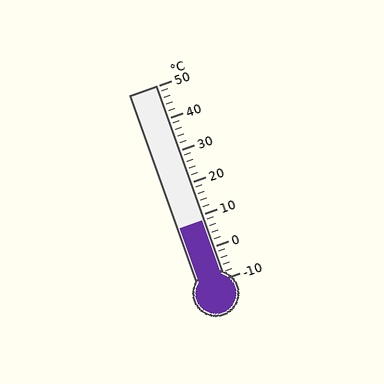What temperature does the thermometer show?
The thermometer shows approximately 8°C.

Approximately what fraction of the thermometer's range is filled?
The thermometer is filled to approximately 30% of its range.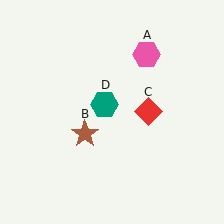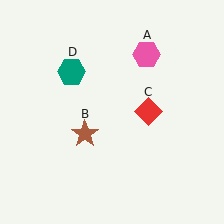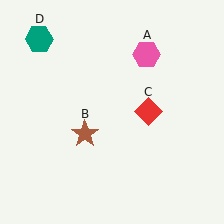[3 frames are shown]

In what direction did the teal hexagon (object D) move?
The teal hexagon (object D) moved up and to the left.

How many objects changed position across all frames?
1 object changed position: teal hexagon (object D).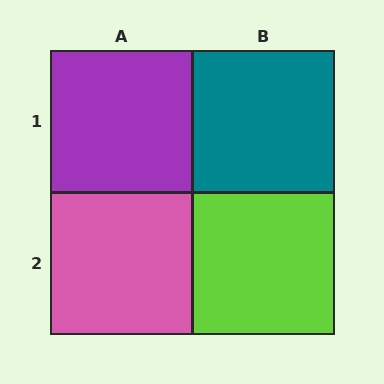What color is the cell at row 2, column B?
Lime.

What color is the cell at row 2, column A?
Pink.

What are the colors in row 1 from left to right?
Purple, teal.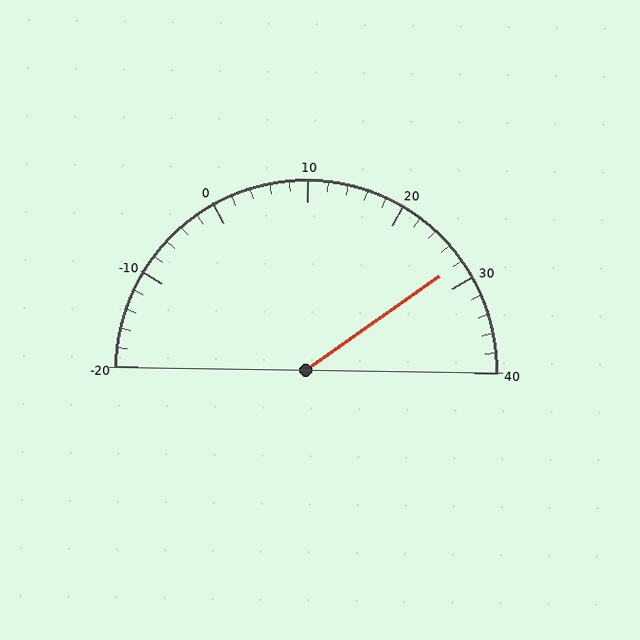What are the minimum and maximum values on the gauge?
The gauge ranges from -20 to 40.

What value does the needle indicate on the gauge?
The needle indicates approximately 28.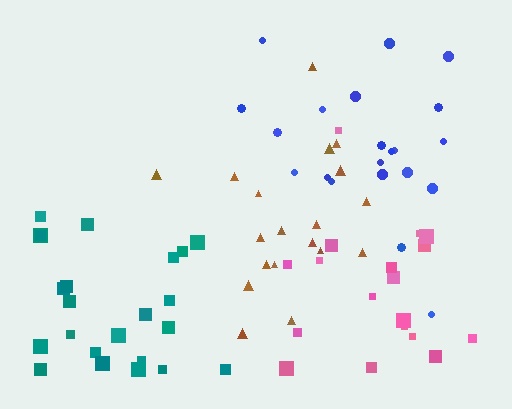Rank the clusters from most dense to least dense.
teal, blue, brown, pink.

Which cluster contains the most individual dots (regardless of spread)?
Teal (24).